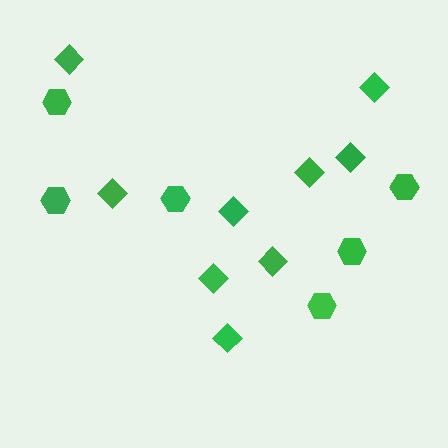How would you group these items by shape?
There are 2 groups: one group of diamonds (9) and one group of hexagons (6).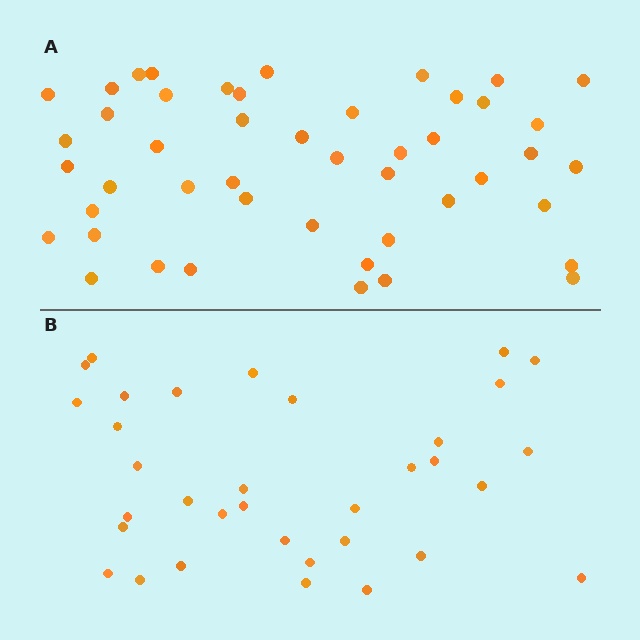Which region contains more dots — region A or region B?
Region A (the top region) has more dots.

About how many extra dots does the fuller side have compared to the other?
Region A has approximately 15 more dots than region B.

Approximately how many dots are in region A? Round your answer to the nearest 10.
About 50 dots. (The exact count is 47, which rounds to 50.)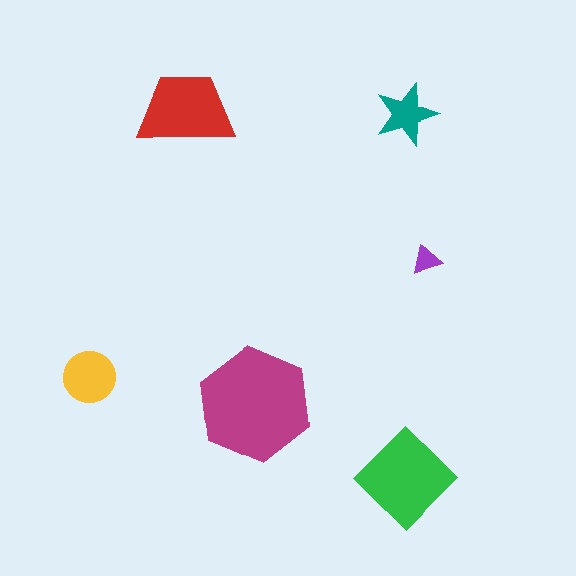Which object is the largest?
The magenta hexagon.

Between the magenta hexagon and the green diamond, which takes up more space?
The magenta hexagon.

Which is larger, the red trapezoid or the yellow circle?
The red trapezoid.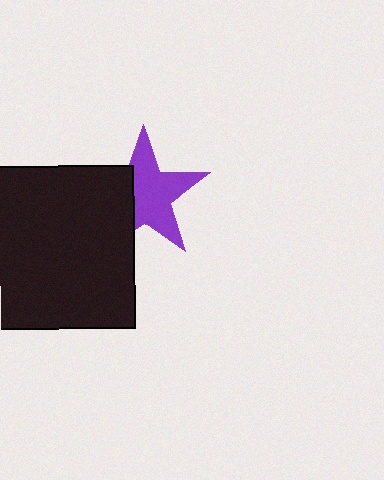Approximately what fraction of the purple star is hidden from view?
Roughly 36% of the purple star is hidden behind the black square.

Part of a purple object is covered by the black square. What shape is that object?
It is a star.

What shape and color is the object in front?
The object in front is a black square.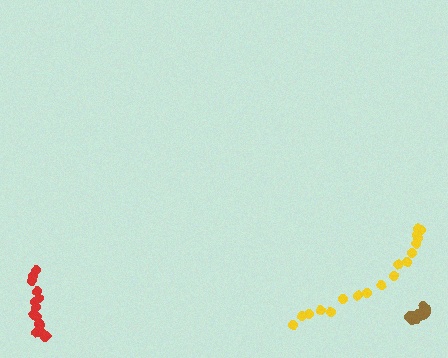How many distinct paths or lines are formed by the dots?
There are 3 distinct paths.